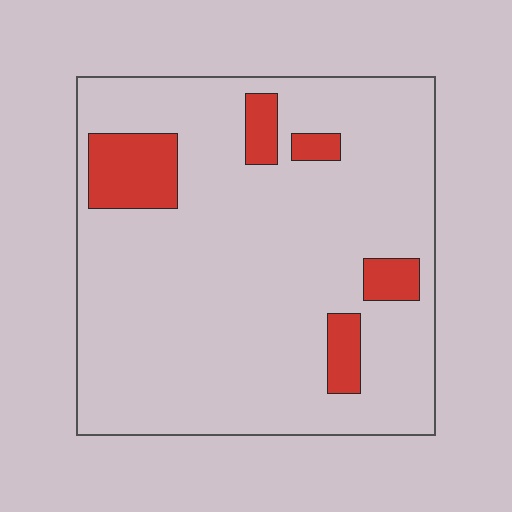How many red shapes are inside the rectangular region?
5.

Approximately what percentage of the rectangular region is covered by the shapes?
Approximately 10%.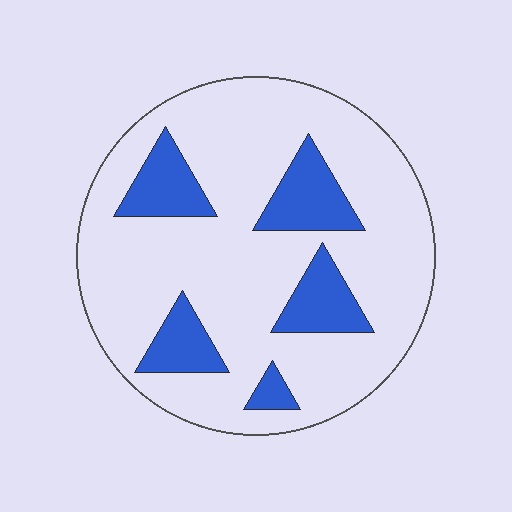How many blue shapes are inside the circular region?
5.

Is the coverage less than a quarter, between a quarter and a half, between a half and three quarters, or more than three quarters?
Less than a quarter.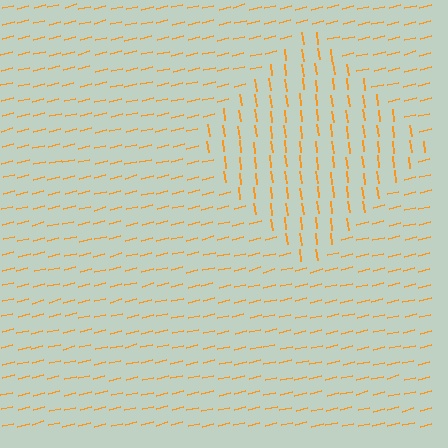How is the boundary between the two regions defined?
The boundary is defined purely by a change in line orientation (approximately 83 degrees difference). All lines are the same color and thickness.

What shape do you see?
I see a diamond.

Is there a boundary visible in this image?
Yes, there is a texture boundary formed by a change in line orientation.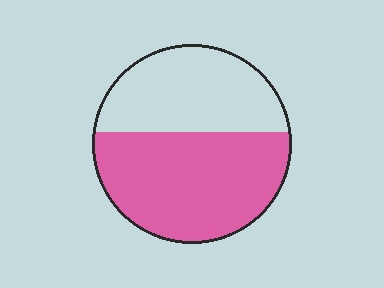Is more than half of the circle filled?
Yes.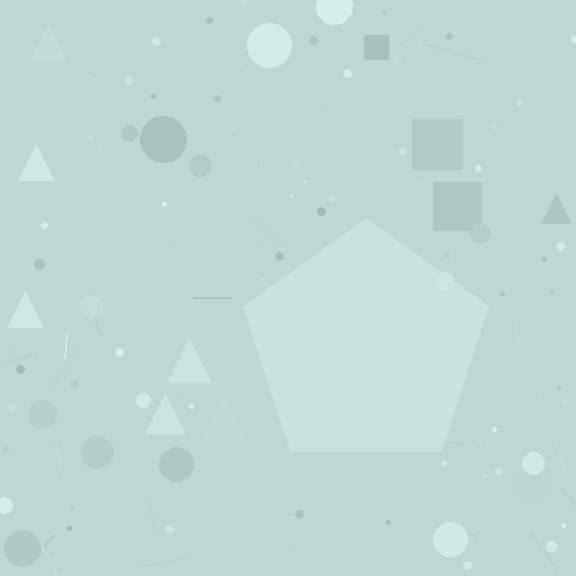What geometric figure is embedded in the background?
A pentagon is embedded in the background.